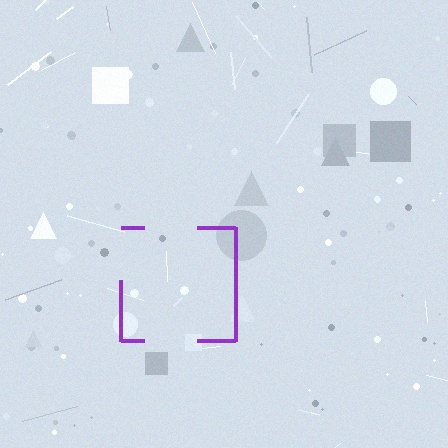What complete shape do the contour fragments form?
The contour fragments form a square.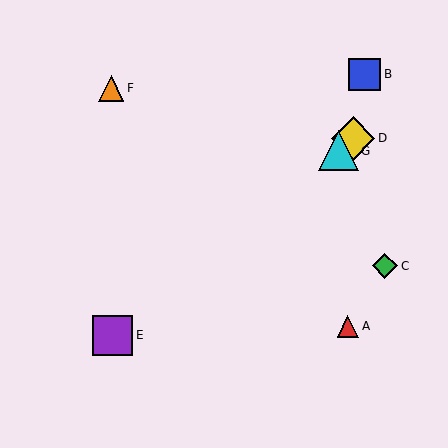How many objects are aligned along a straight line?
3 objects (D, E, G) are aligned along a straight line.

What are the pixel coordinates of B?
Object B is at (365, 74).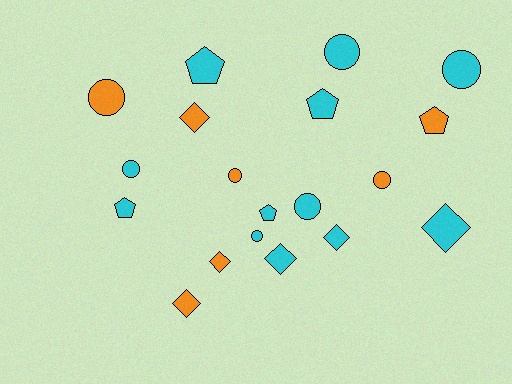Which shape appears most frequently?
Circle, with 8 objects.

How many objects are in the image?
There are 19 objects.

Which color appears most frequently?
Cyan, with 12 objects.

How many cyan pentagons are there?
There are 4 cyan pentagons.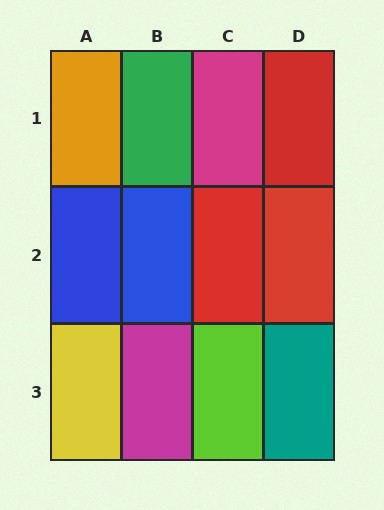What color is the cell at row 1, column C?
Magenta.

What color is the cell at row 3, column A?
Yellow.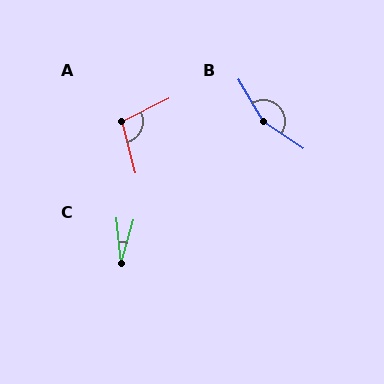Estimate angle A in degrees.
Approximately 102 degrees.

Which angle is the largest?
B, at approximately 154 degrees.